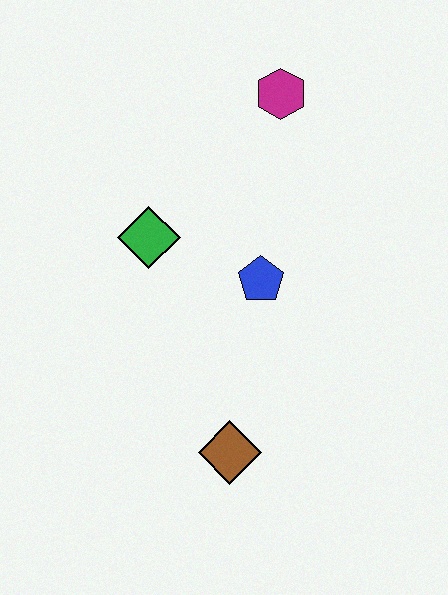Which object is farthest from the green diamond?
The brown diamond is farthest from the green diamond.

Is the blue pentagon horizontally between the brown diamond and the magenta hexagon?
Yes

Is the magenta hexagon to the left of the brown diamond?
No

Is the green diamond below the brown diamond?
No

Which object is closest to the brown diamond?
The blue pentagon is closest to the brown diamond.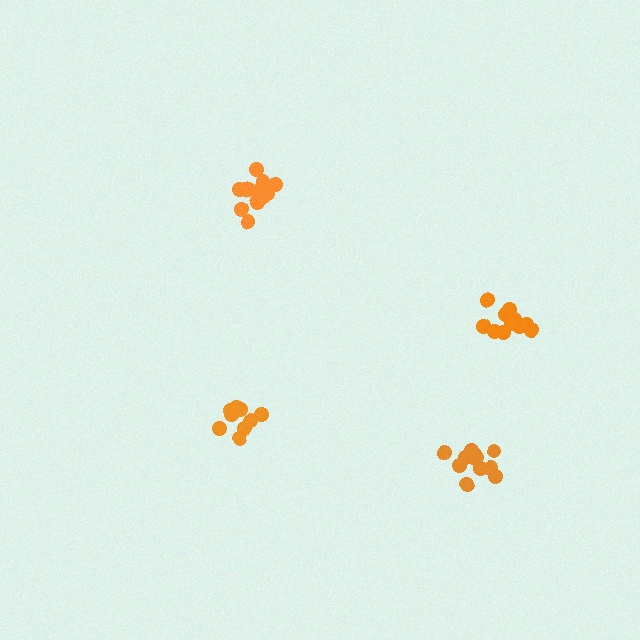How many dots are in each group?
Group 1: 13 dots, Group 2: 11 dots, Group 3: 10 dots, Group 4: 12 dots (46 total).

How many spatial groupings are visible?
There are 4 spatial groupings.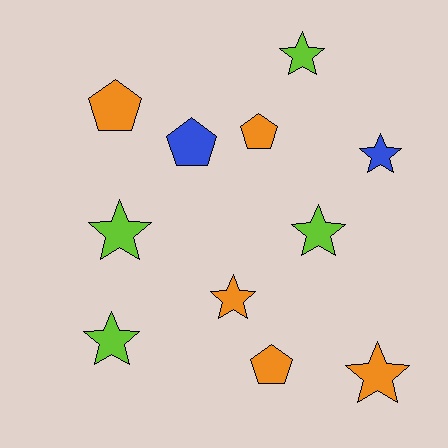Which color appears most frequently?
Orange, with 5 objects.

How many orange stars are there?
There are 2 orange stars.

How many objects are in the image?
There are 11 objects.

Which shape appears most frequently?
Star, with 7 objects.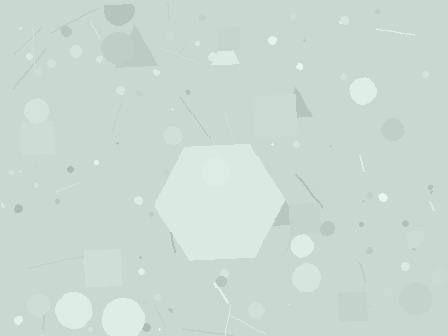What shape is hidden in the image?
A hexagon is hidden in the image.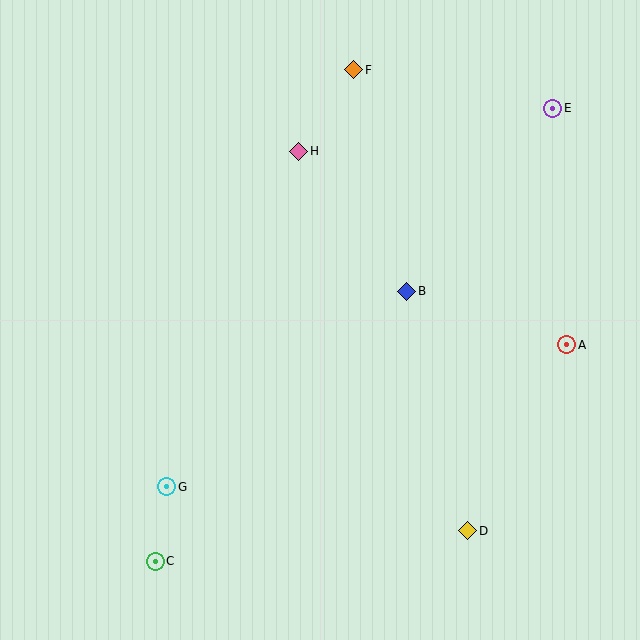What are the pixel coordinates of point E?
Point E is at (553, 108).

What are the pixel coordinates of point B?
Point B is at (407, 291).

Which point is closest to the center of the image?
Point B at (407, 291) is closest to the center.